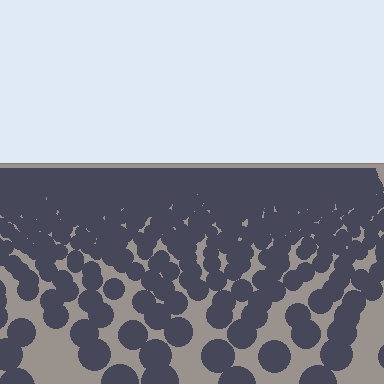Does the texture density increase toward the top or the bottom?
Density increases toward the top.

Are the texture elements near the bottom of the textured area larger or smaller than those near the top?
Larger. Near the bottom, elements are closer to the viewer and appear at a bigger on-screen size.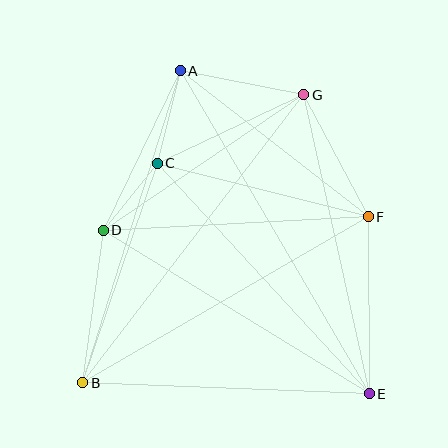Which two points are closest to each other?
Points C and D are closest to each other.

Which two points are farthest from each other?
Points A and E are farthest from each other.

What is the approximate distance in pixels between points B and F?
The distance between B and F is approximately 330 pixels.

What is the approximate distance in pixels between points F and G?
The distance between F and G is approximately 138 pixels.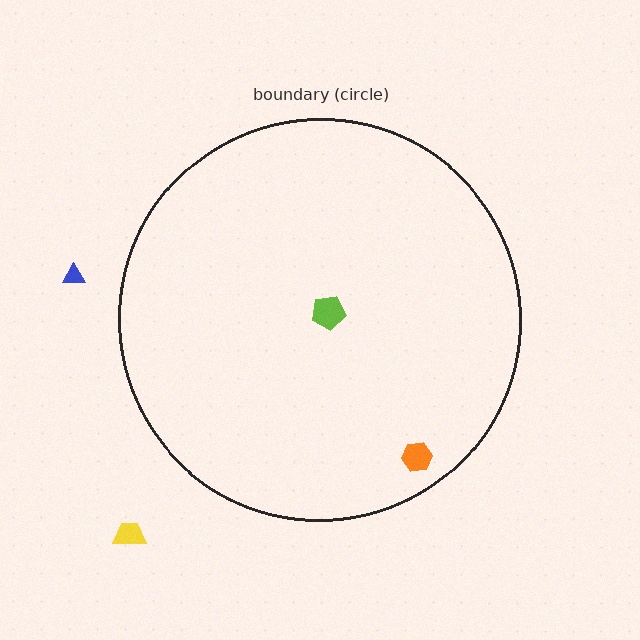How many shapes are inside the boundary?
2 inside, 2 outside.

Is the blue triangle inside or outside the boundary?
Outside.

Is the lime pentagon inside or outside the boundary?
Inside.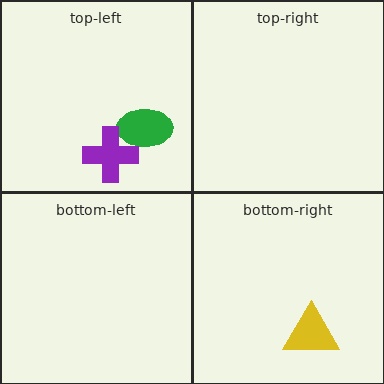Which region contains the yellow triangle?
The bottom-right region.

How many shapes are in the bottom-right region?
1.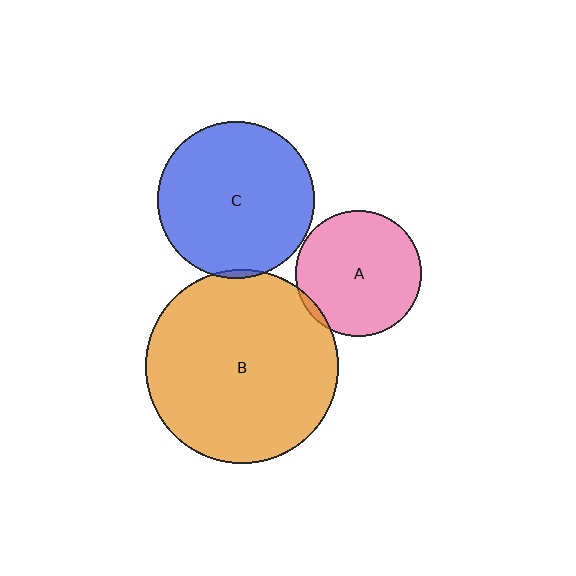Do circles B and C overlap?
Yes.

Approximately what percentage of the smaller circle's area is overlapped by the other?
Approximately 5%.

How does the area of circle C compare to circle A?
Approximately 1.6 times.